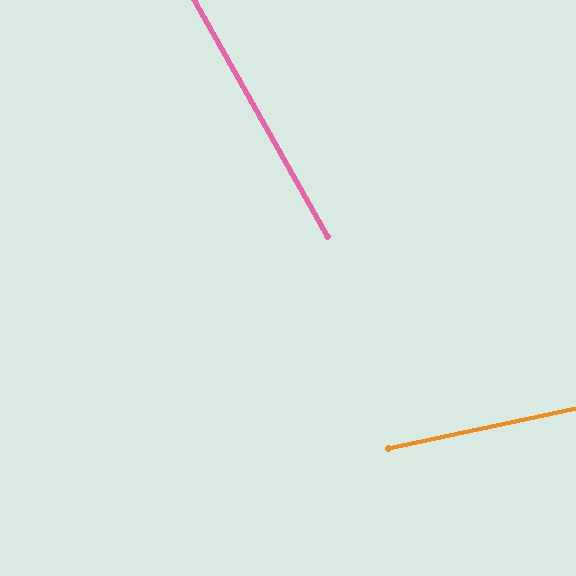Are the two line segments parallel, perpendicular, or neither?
Neither parallel nor perpendicular — they differ by about 73°.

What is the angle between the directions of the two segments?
Approximately 73 degrees.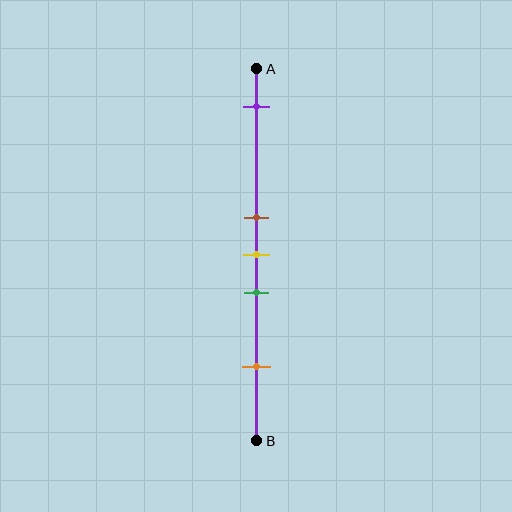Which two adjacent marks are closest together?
The brown and yellow marks are the closest adjacent pair.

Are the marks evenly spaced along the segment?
No, the marks are not evenly spaced.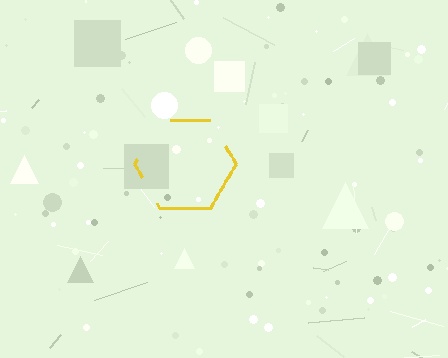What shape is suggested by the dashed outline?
The dashed outline suggests a hexagon.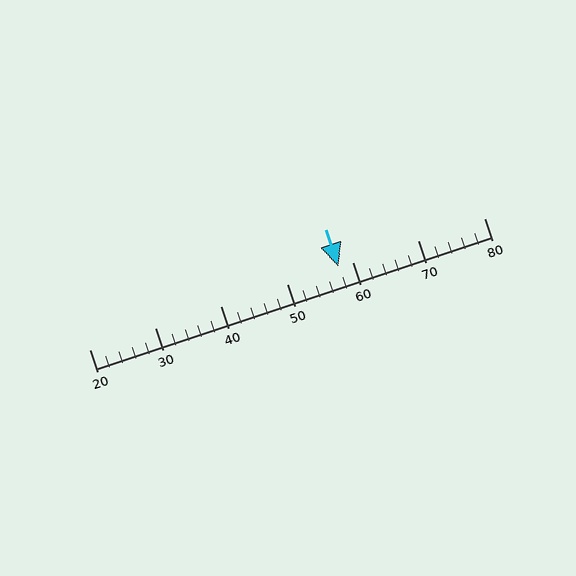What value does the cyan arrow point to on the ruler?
The cyan arrow points to approximately 58.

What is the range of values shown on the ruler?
The ruler shows values from 20 to 80.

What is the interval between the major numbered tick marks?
The major tick marks are spaced 10 units apart.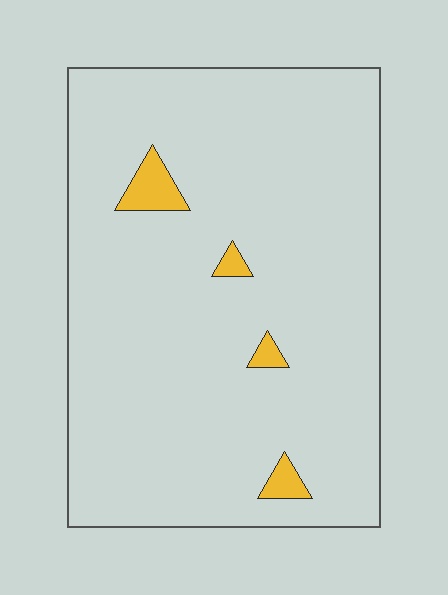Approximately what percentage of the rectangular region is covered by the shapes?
Approximately 5%.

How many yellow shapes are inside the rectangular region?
4.